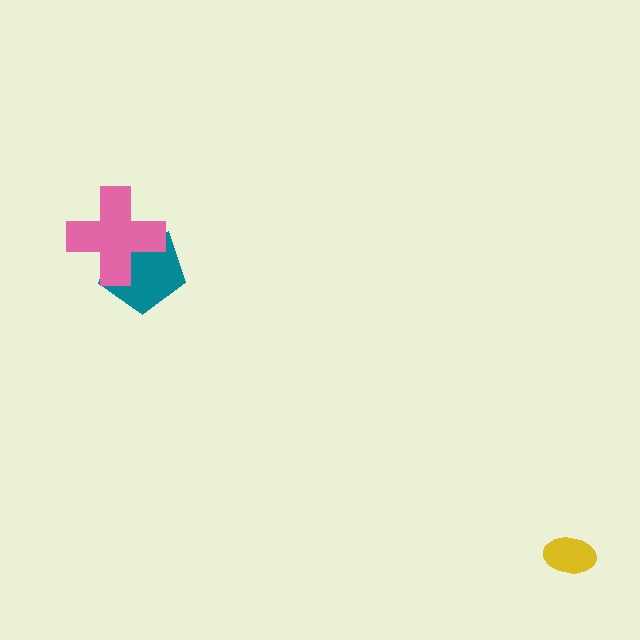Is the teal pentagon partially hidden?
Yes, it is partially covered by another shape.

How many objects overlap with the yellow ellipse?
0 objects overlap with the yellow ellipse.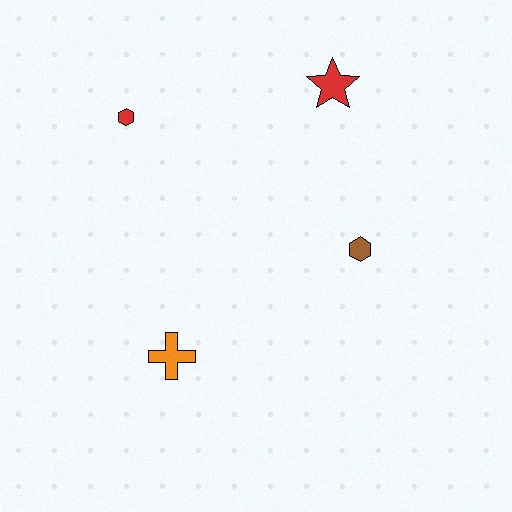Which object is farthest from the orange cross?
The red star is farthest from the orange cross.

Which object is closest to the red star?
The brown hexagon is closest to the red star.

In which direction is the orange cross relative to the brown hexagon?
The orange cross is to the left of the brown hexagon.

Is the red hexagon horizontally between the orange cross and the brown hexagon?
No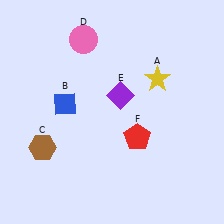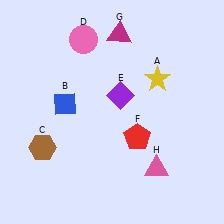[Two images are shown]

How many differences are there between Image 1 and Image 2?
There are 2 differences between the two images.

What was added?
A magenta triangle (G), a pink triangle (H) were added in Image 2.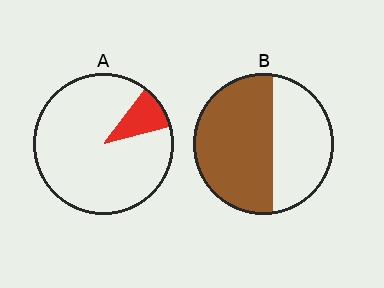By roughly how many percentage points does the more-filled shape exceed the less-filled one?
By roughly 50 percentage points (B over A).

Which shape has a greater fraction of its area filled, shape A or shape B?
Shape B.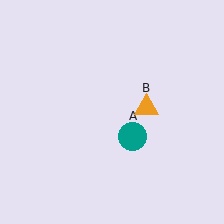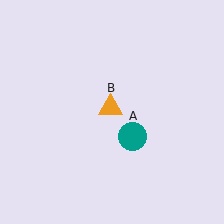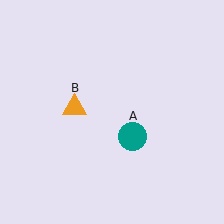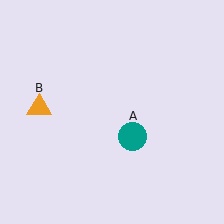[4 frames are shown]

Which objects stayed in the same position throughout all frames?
Teal circle (object A) remained stationary.